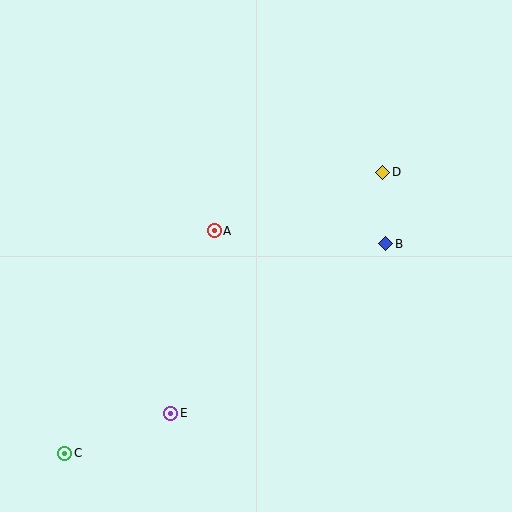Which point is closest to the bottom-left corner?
Point C is closest to the bottom-left corner.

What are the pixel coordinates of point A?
Point A is at (214, 231).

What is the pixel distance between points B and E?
The distance between B and E is 274 pixels.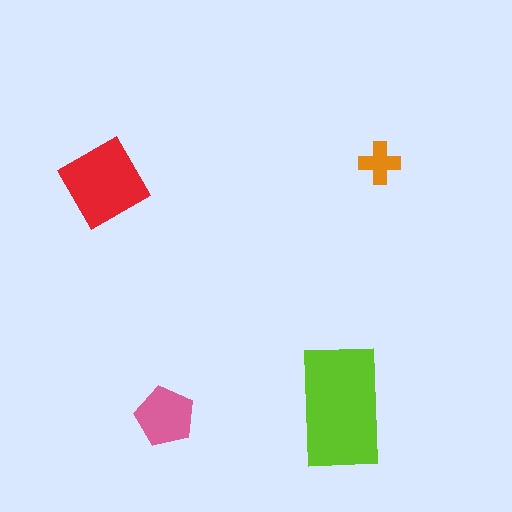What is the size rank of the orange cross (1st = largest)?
4th.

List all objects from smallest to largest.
The orange cross, the pink pentagon, the red square, the lime rectangle.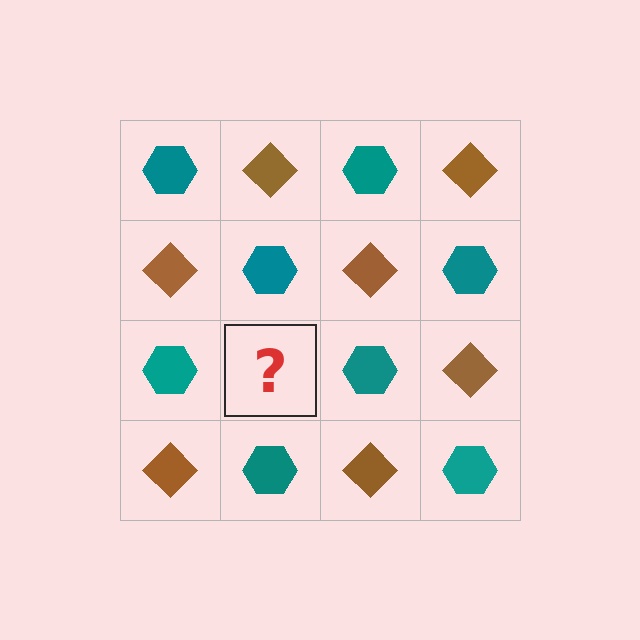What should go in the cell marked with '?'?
The missing cell should contain a brown diamond.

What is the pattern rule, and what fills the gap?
The rule is that it alternates teal hexagon and brown diamond in a checkerboard pattern. The gap should be filled with a brown diamond.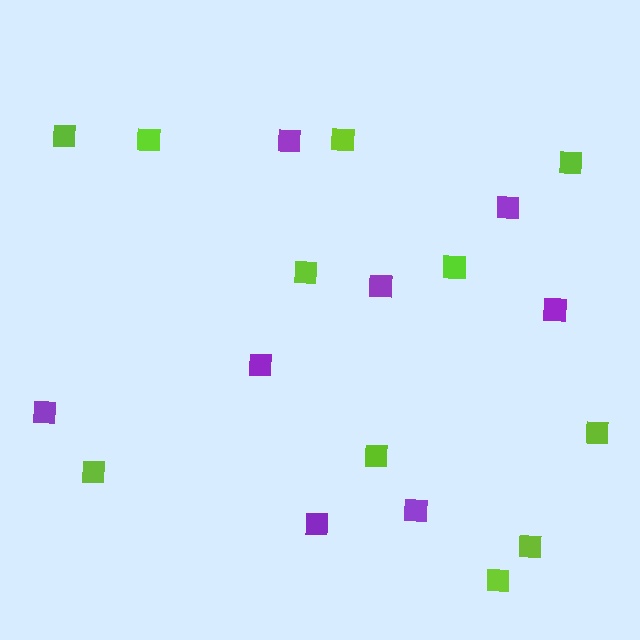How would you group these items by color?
There are 2 groups: one group of purple squares (8) and one group of lime squares (11).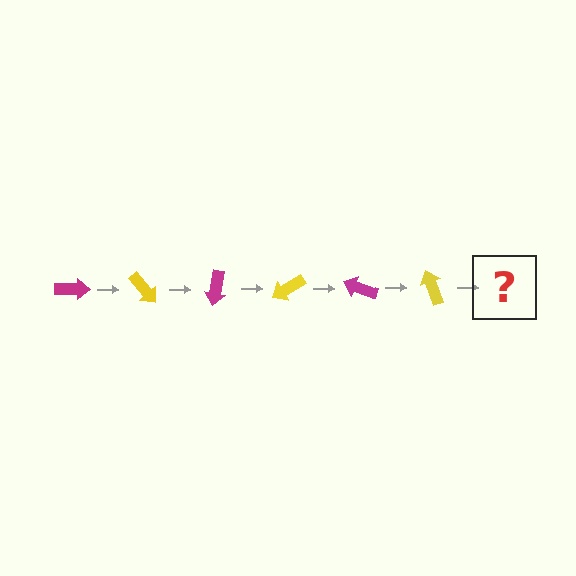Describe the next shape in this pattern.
It should be a magenta arrow, rotated 300 degrees from the start.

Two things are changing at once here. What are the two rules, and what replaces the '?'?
The two rules are that it rotates 50 degrees each step and the color cycles through magenta and yellow. The '?' should be a magenta arrow, rotated 300 degrees from the start.